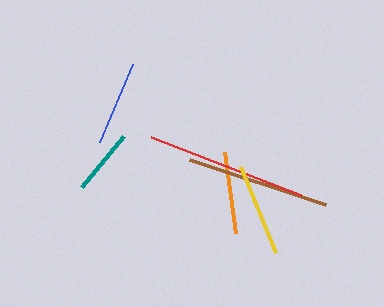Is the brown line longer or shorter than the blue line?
The brown line is longer than the blue line.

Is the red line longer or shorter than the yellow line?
The red line is longer than the yellow line.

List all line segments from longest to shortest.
From longest to shortest: red, brown, yellow, blue, orange, teal.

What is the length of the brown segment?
The brown segment is approximately 144 pixels long.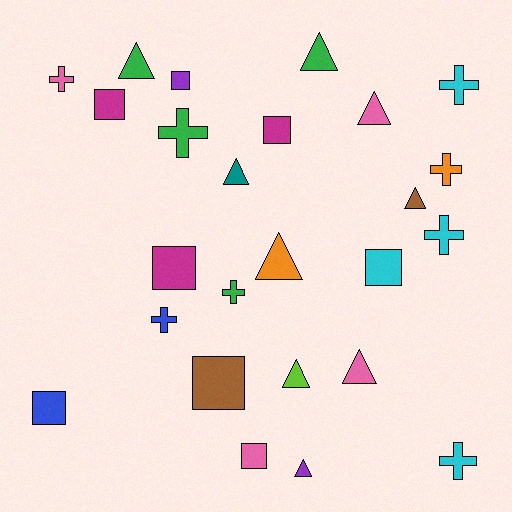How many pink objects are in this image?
There are 4 pink objects.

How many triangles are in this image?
There are 9 triangles.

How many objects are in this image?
There are 25 objects.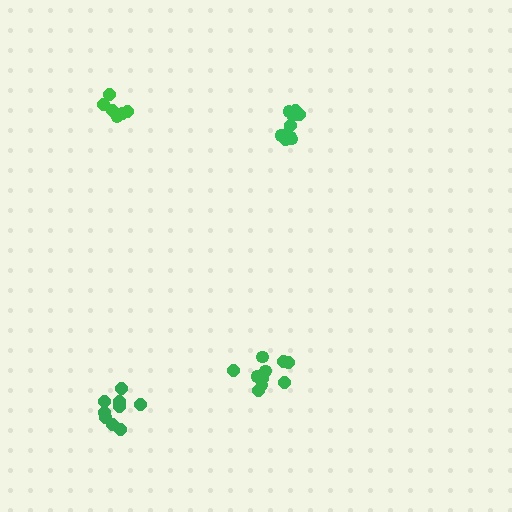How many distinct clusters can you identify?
There are 4 distinct clusters.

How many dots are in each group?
Group 1: 10 dots, Group 2: 9 dots, Group 3: 12 dots, Group 4: 6 dots (37 total).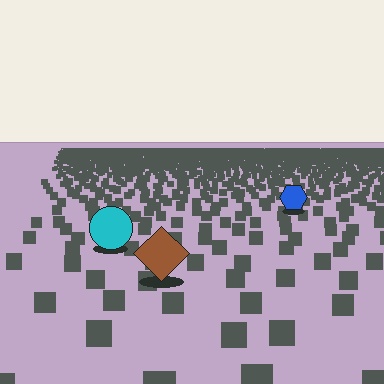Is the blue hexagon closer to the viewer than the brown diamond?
No. The brown diamond is closer — you can tell from the texture gradient: the ground texture is coarser near it.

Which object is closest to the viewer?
The brown diamond is closest. The texture marks near it are larger and more spread out.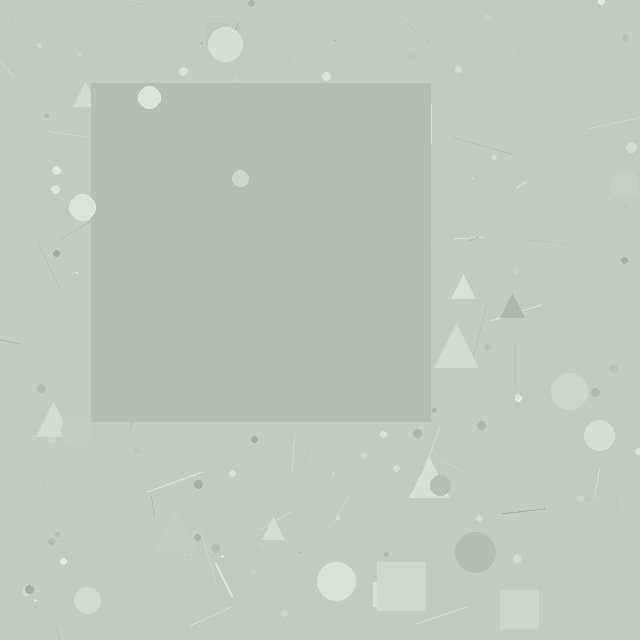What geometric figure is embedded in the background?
A square is embedded in the background.